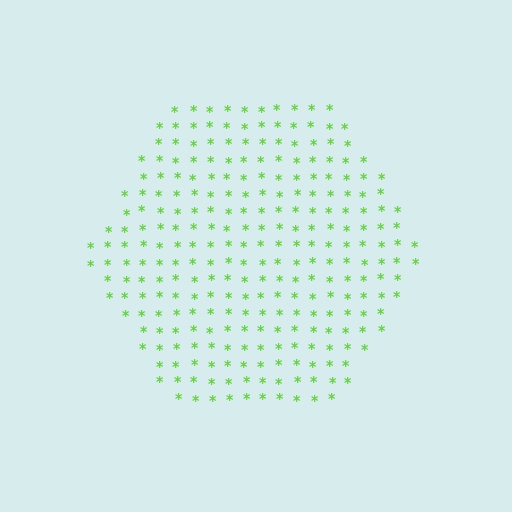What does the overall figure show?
The overall figure shows a hexagon.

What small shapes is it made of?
It is made of small asterisks.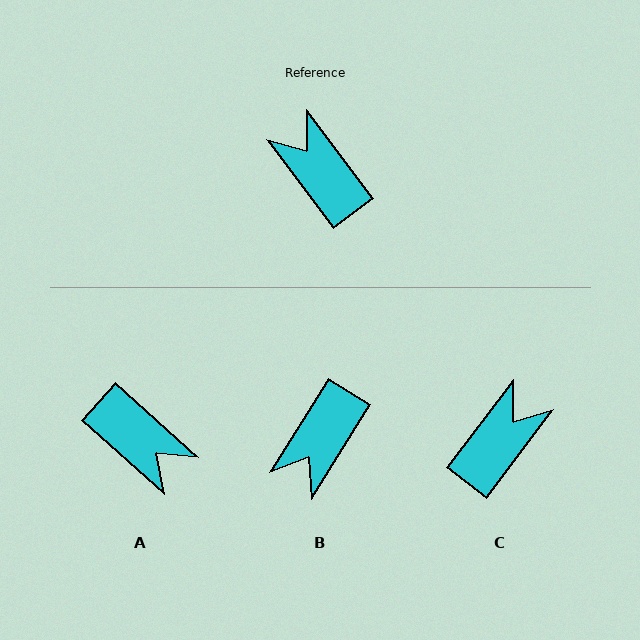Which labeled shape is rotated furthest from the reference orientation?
A, about 168 degrees away.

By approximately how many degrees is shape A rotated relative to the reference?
Approximately 168 degrees clockwise.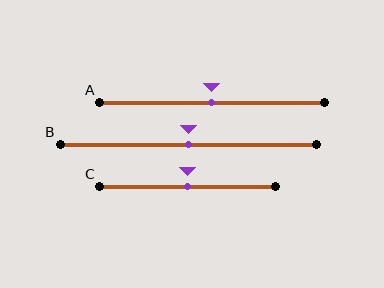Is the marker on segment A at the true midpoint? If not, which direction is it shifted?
Yes, the marker on segment A is at the true midpoint.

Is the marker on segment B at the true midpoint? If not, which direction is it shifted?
Yes, the marker on segment B is at the true midpoint.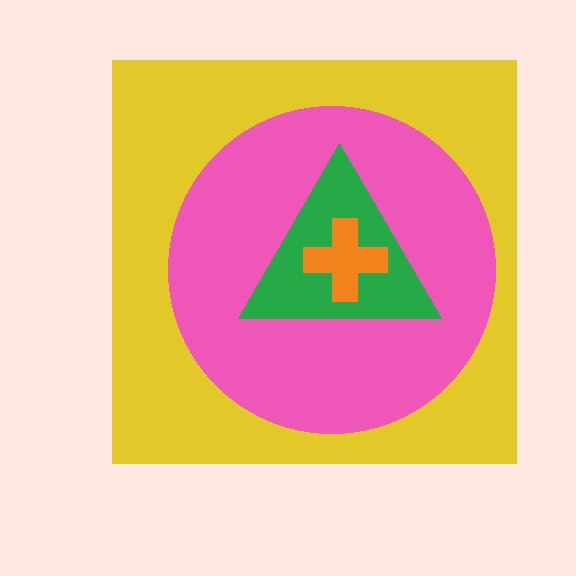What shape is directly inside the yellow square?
The pink circle.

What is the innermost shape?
The orange cross.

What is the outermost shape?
The yellow square.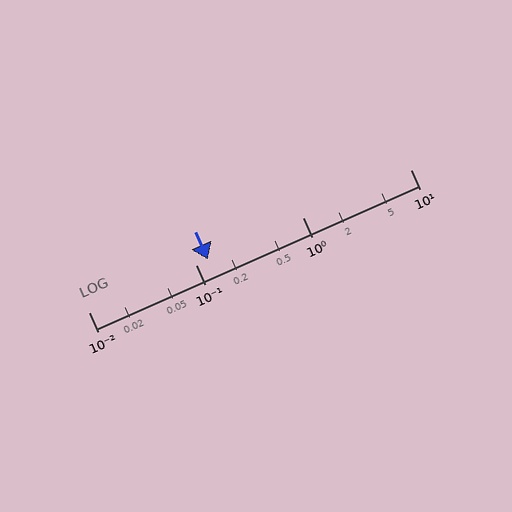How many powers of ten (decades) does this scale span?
The scale spans 3 decades, from 0.01 to 10.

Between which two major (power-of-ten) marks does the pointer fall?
The pointer is between 0.1 and 1.